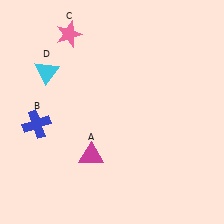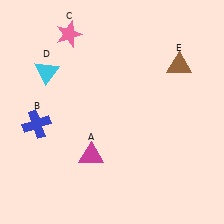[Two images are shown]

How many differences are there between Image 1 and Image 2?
There is 1 difference between the two images.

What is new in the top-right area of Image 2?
A brown triangle (E) was added in the top-right area of Image 2.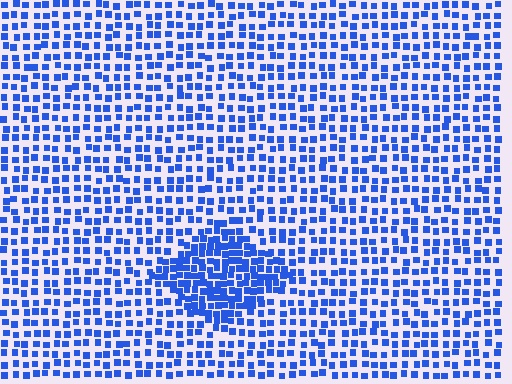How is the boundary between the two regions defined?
The boundary is defined by a change in element density (approximately 1.9x ratio). All elements are the same color, size, and shape.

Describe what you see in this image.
The image contains small blue elements arranged at two different densities. A diamond-shaped region is visible where the elements are more densely packed than the surrounding area.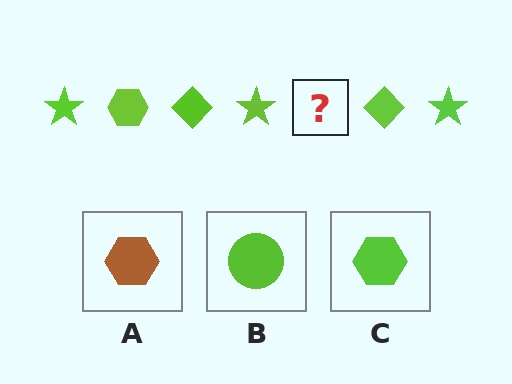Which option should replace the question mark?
Option C.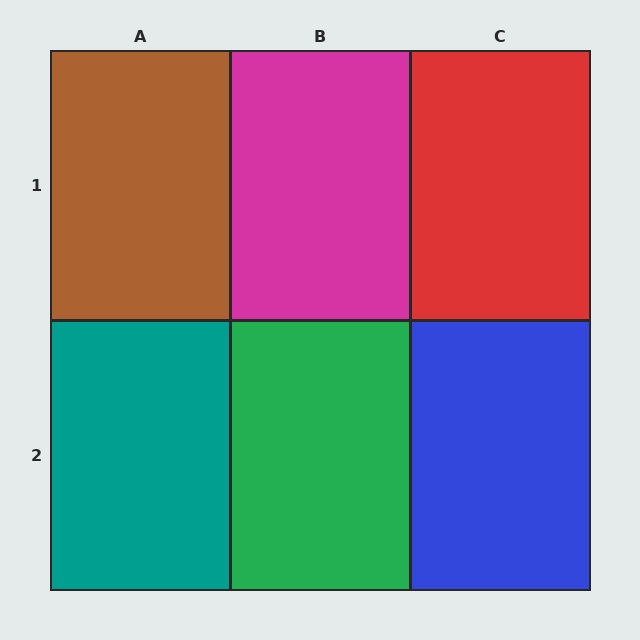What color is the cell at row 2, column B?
Green.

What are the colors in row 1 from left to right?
Brown, magenta, red.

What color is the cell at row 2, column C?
Blue.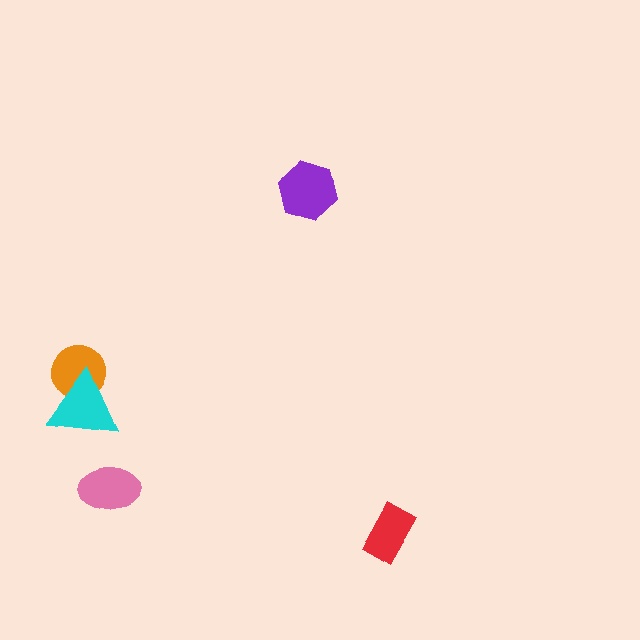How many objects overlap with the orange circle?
1 object overlaps with the orange circle.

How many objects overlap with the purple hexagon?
0 objects overlap with the purple hexagon.